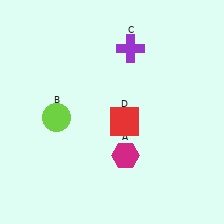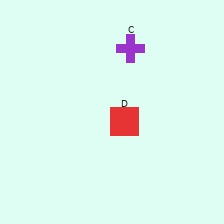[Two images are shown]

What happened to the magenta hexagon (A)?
The magenta hexagon (A) was removed in Image 2. It was in the bottom-right area of Image 1.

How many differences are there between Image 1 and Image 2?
There are 2 differences between the two images.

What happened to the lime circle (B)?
The lime circle (B) was removed in Image 2. It was in the bottom-left area of Image 1.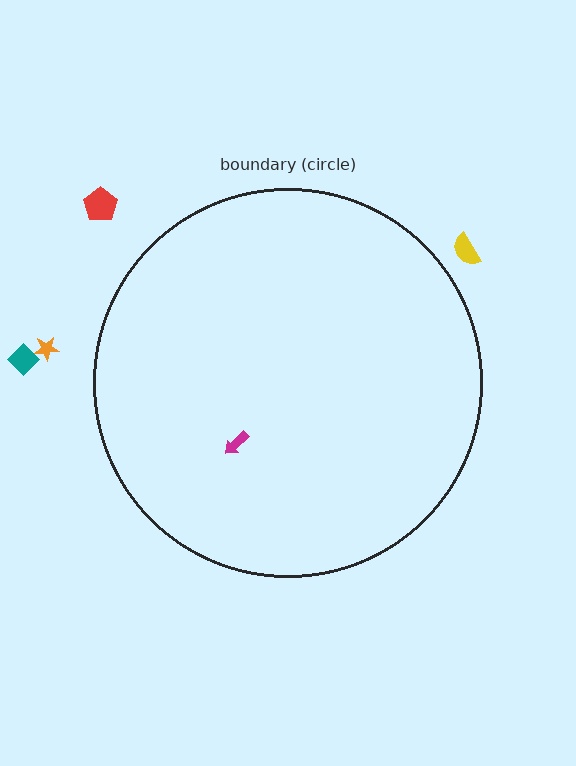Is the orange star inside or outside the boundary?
Outside.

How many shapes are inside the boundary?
1 inside, 4 outside.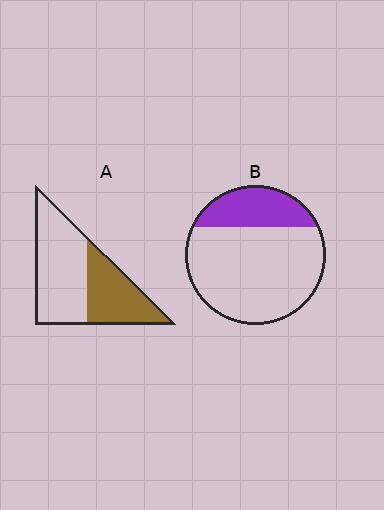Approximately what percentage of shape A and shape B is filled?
A is approximately 40% and B is approximately 25%.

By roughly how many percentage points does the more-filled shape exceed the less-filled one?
By roughly 15 percentage points (A over B).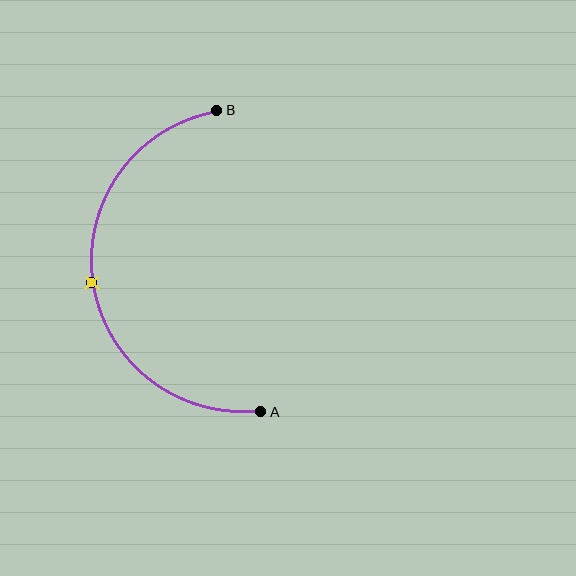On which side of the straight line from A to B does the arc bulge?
The arc bulges to the left of the straight line connecting A and B.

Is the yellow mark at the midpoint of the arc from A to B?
Yes. The yellow mark lies on the arc at equal arc-length from both A and B — it is the arc midpoint.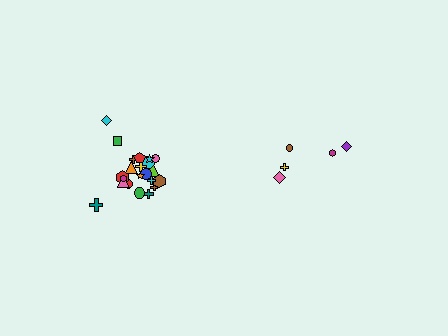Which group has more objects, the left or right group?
The left group.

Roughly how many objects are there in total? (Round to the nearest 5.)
Roughly 25 objects in total.